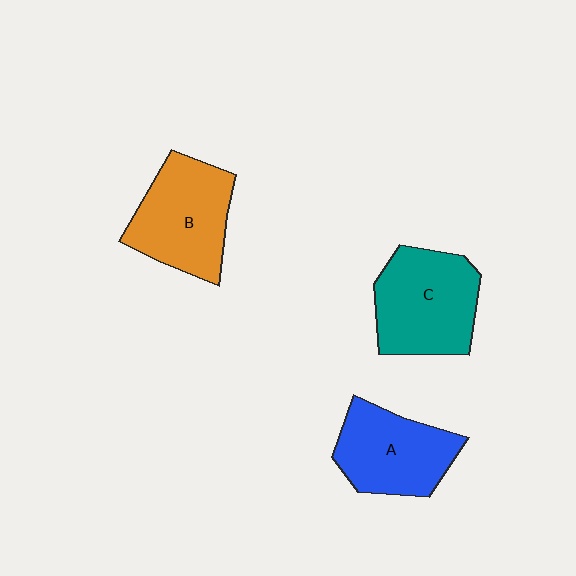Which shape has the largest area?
Shape C (teal).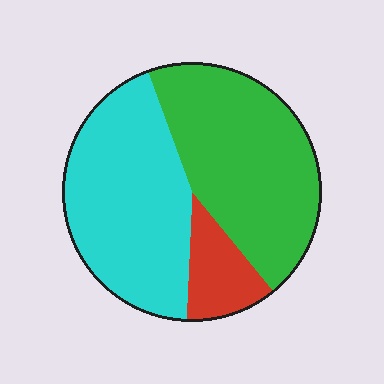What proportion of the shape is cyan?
Cyan covers roughly 45% of the shape.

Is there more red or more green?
Green.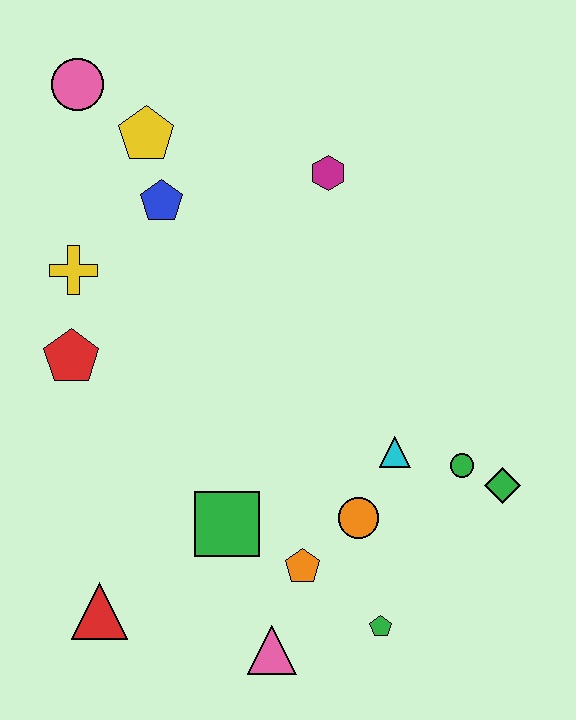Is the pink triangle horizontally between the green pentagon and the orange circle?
No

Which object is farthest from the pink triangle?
The pink circle is farthest from the pink triangle.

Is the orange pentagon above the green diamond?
No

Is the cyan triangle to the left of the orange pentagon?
No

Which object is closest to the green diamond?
The green circle is closest to the green diamond.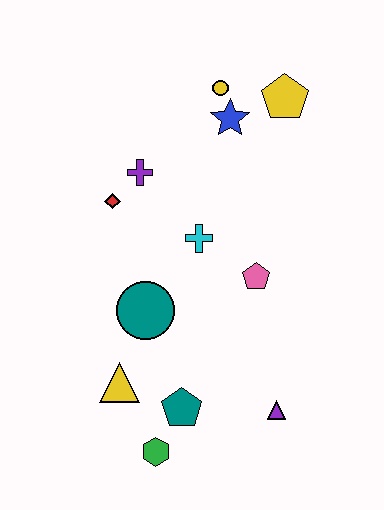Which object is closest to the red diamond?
The purple cross is closest to the red diamond.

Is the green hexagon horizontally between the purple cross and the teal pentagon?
Yes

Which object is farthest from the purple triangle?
The yellow circle is farthest from the purple triangle.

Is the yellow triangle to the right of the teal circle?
No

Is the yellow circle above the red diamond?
Yes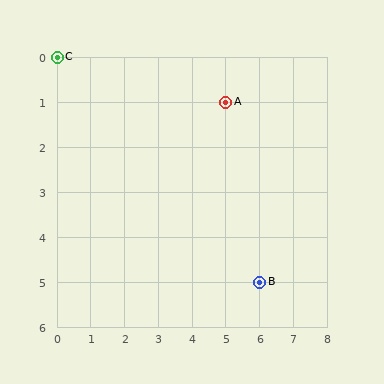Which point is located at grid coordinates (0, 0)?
Point C is at (0, 0).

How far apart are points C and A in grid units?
Points C and A are 5 columns and 1 row apart (about 5.1 grid units diagonally).